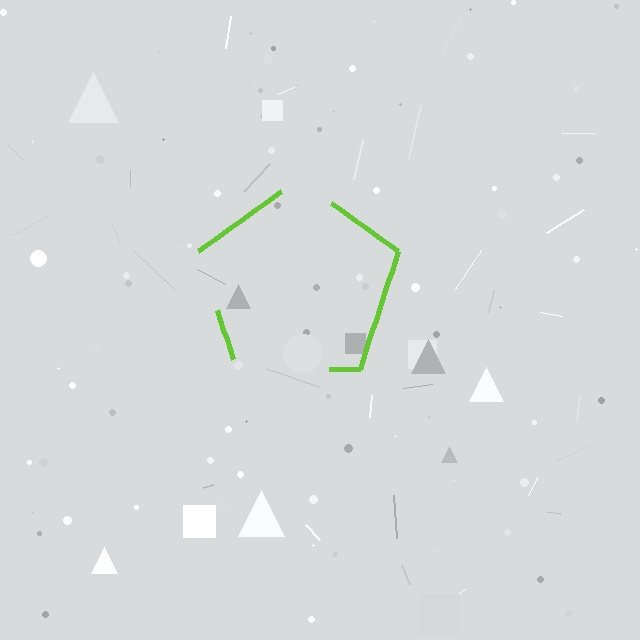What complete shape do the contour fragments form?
The contour fragments form a pentagon.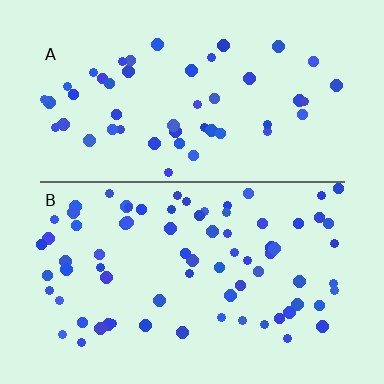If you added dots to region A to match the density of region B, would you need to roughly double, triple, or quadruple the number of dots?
Approximately double.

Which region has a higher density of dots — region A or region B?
B (the bottom).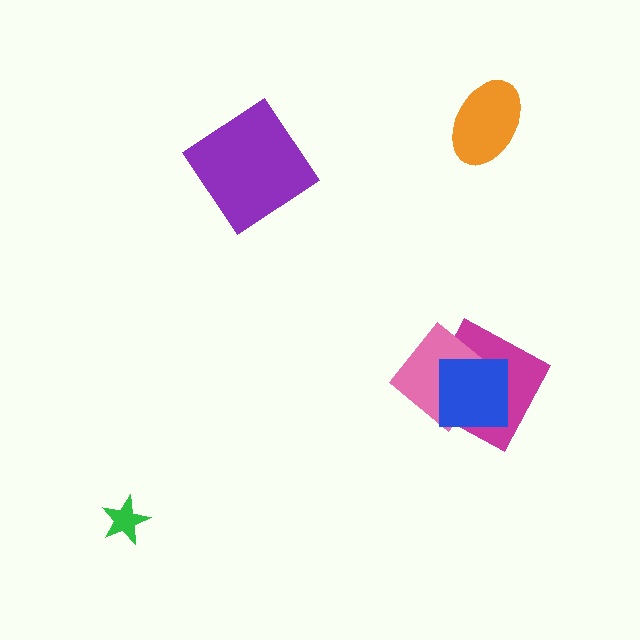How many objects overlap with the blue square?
2 objects overlap with the blue square.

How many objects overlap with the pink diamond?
2 objects overlap with the pink diamond.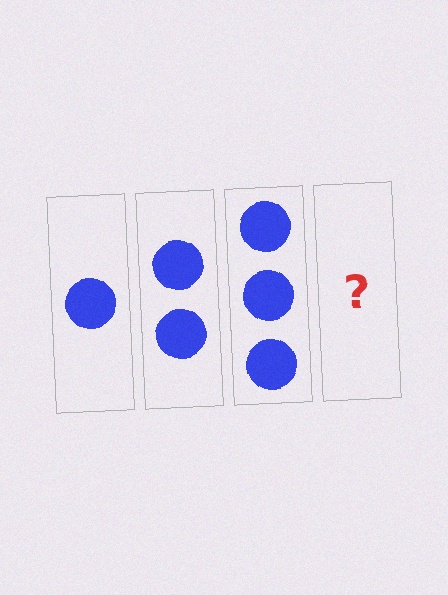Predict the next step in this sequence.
The next step is 4 circles.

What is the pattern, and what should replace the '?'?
The pattern is that each step adds one more circle. The '?' should be 4 circles.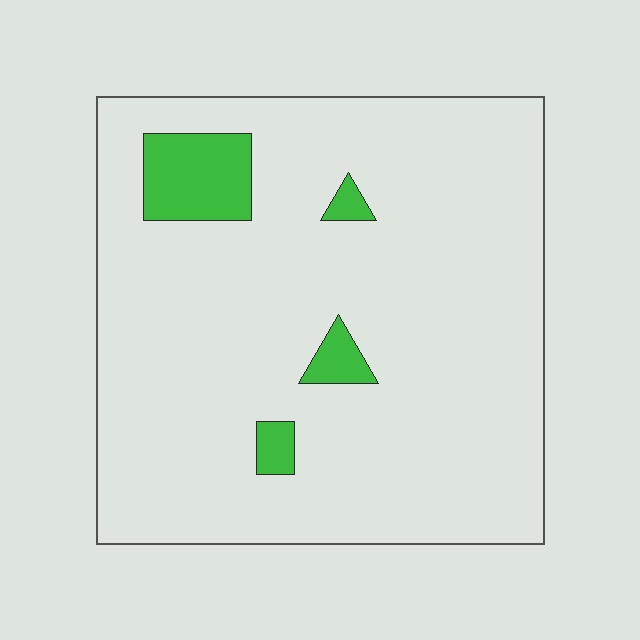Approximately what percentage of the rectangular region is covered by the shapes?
Approximately 10%.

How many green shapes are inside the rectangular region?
4.